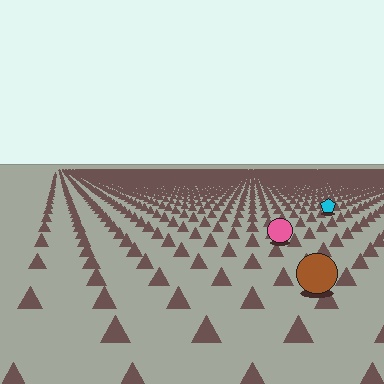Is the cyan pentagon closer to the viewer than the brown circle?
No. The brown circle is closer — you can tell from the texture gradient: the ground texture is coarser near it.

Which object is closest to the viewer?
The brown circle is closest. The texture marks near it are larger and more spread out.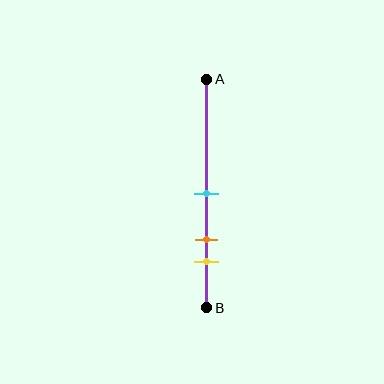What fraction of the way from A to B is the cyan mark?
The cyan mark is approximately 50% (0.5) of the way from A to B.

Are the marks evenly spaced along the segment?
Yes, the marks are approximately evenly spaced.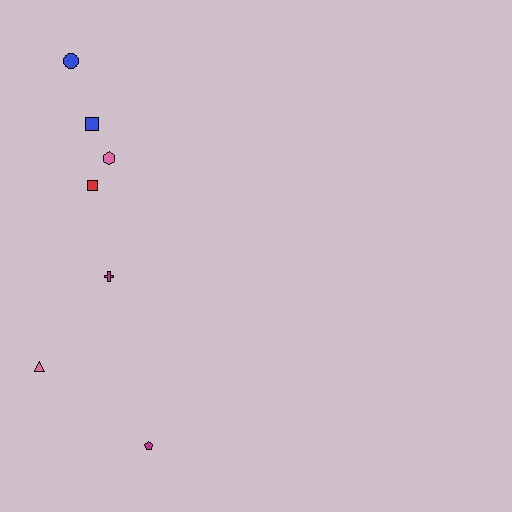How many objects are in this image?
There are 7 objects.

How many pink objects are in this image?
There are 2 pink objects.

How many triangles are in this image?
There is 1 triangle.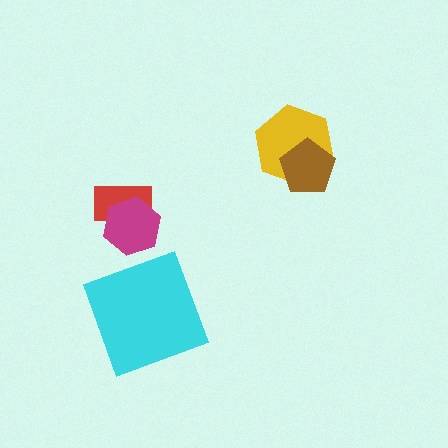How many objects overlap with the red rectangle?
1 object overlaps with the red rectangle.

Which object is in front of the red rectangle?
The magenta hexagon is in front of the red rectangle.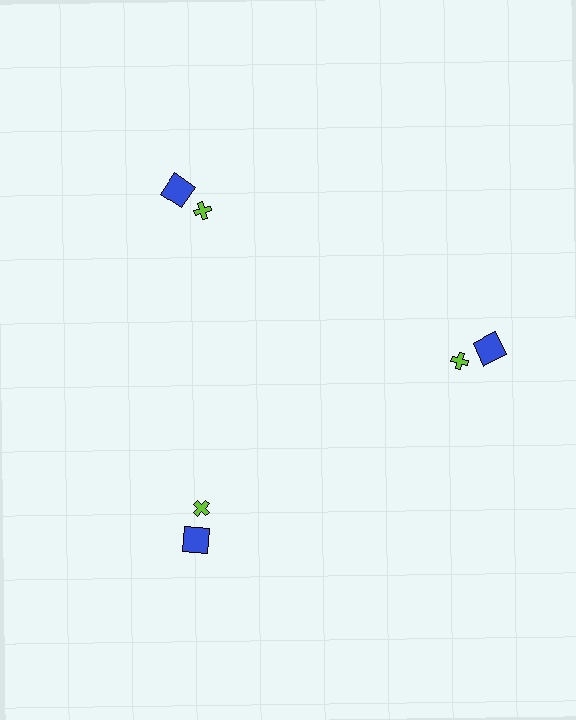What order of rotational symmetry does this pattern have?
This pattern has 3-fold rotational symmetry.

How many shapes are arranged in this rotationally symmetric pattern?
There are 6 shapes, arranged in 3 groups of 2.